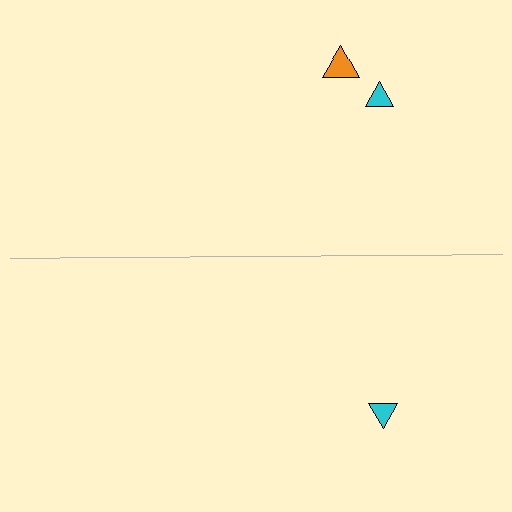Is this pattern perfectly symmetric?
No, the pattern is not perfectly symmetric. A orange triangle is missing from the bottom side.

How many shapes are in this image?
There are 3 shapes in this image.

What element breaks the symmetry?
A orange triangle is missing from the bottom side.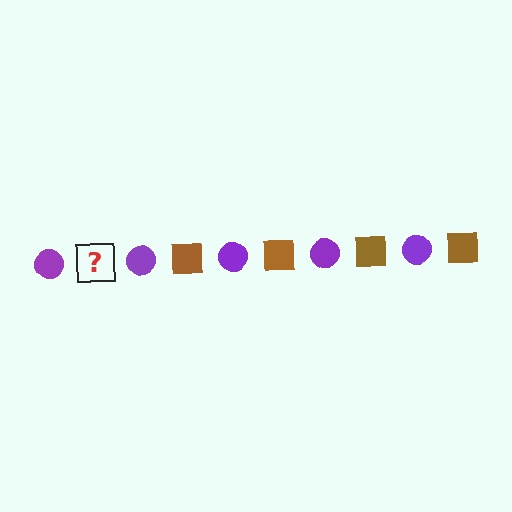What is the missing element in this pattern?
The missing element is a brown square.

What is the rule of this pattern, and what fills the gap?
The rule is that the pattern alternates between purple circle and brown square. The gap should be filled with a brown square.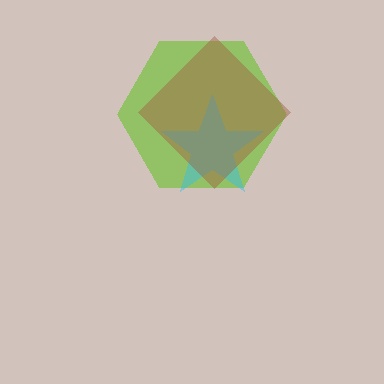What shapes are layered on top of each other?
The layered shapes are: a lime hexagon, a cyan star, a brown diamond.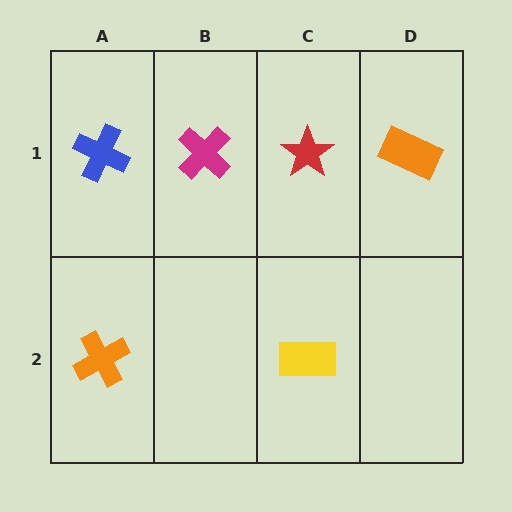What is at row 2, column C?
A yellow rectangle.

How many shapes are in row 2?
2 shapes.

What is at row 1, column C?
A red star.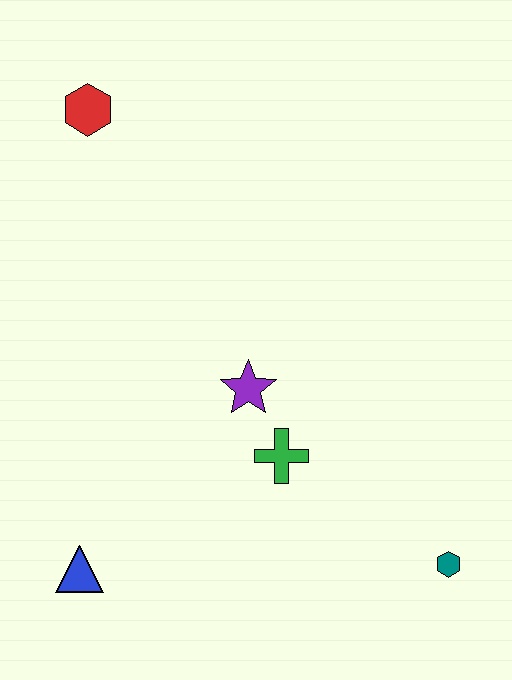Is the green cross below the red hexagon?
Yes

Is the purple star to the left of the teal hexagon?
Yes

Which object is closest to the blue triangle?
The green cross is closest to the blue triangle.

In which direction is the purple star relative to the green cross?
The purple star is above the green cross.